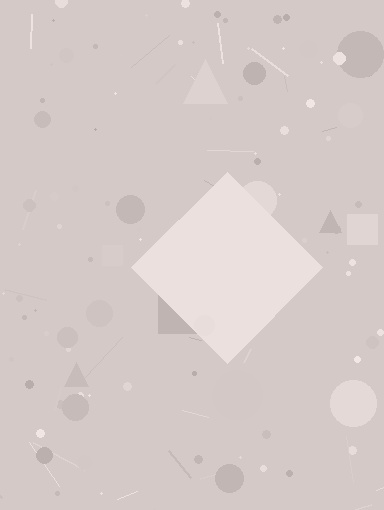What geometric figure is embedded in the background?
A diamond is embedded in the background.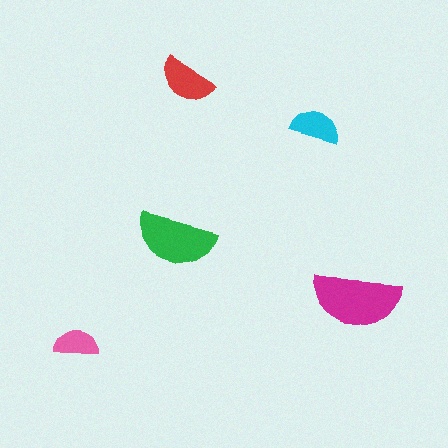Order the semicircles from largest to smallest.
the magenta one, the green one, the red one, the cyan one, the pink one.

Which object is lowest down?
The pink semicircle is bottommost.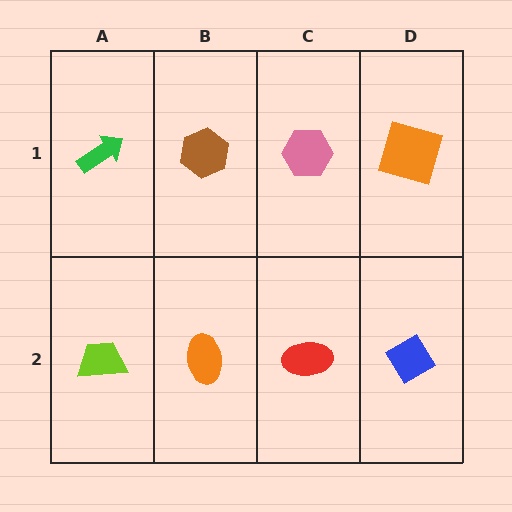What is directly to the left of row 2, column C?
An orange ellipse.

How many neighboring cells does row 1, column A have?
2.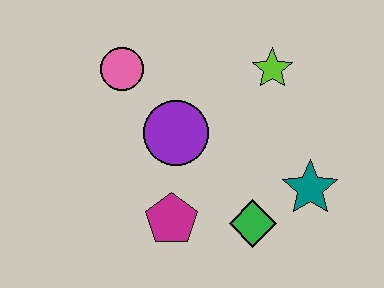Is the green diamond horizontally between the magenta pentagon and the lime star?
Yes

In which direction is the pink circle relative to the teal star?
The pink circle is to the left of the teal star.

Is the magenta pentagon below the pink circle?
Yes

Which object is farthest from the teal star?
The pink circle is farthest from the teal star.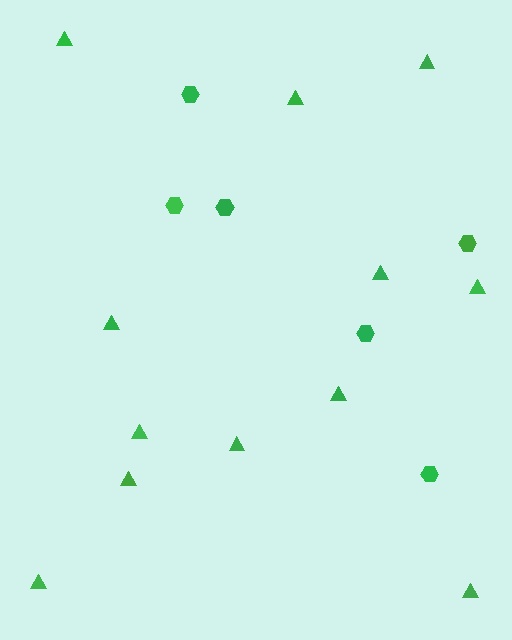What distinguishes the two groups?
There are 2 groups: one group of triangles (12) and one group of hexagons (6).